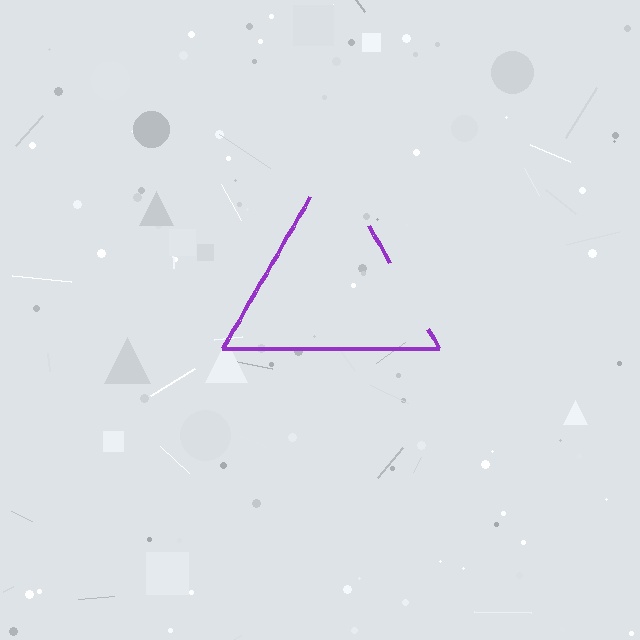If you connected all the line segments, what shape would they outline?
They would outline a triangle.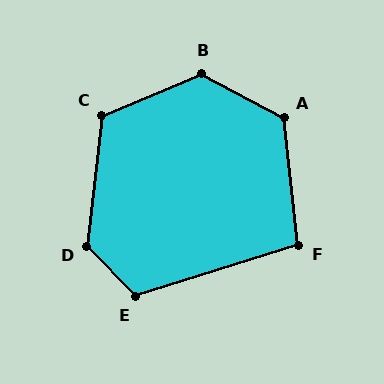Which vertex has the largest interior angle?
B, at approximately 130 degrees.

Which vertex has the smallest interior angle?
F, at approximately 101 degrees.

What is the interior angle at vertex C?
Approximately 119 degrees (obtuse).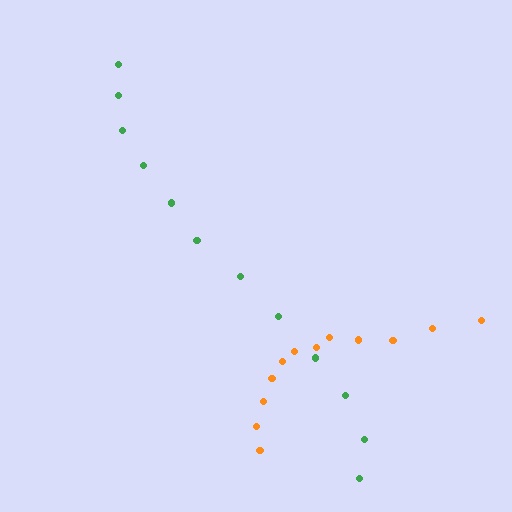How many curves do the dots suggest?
There are 2 distinct paths.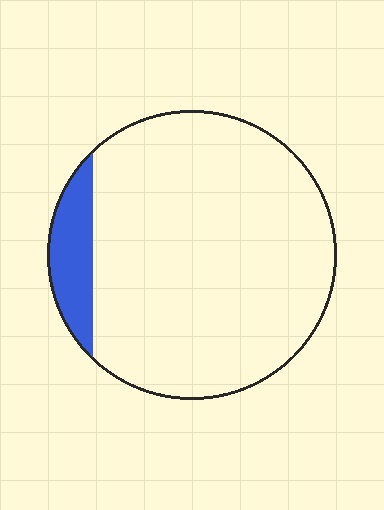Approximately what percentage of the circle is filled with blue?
Approximately 10%.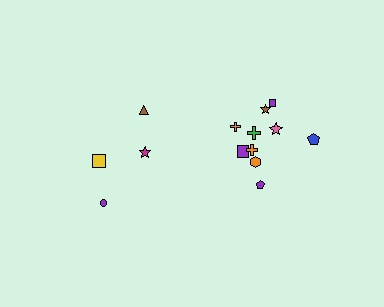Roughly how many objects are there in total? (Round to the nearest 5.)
Roughly 15 objects in total.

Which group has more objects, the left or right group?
The right group.